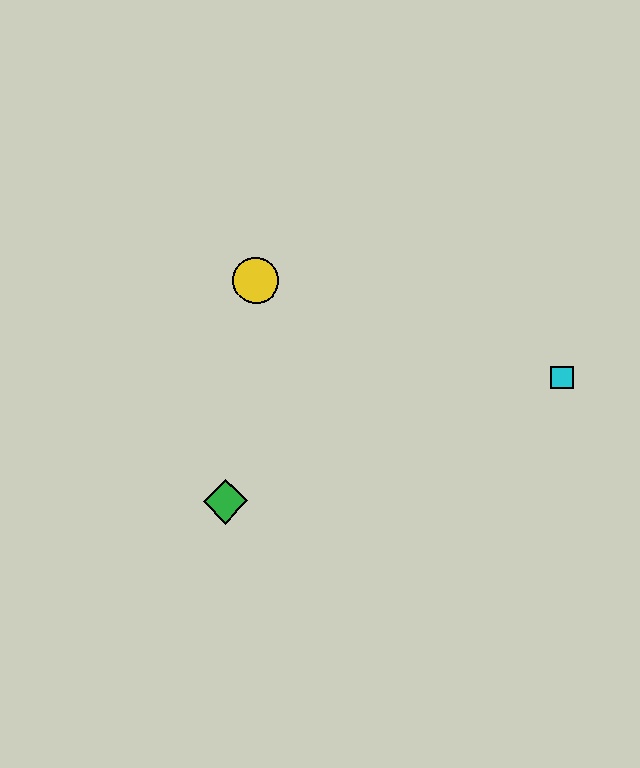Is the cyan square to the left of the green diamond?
No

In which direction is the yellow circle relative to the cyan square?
The yellow circle is to the left of the cyan square.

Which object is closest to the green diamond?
The yellow circle is closest to the green diamond.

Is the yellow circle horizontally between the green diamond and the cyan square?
Yes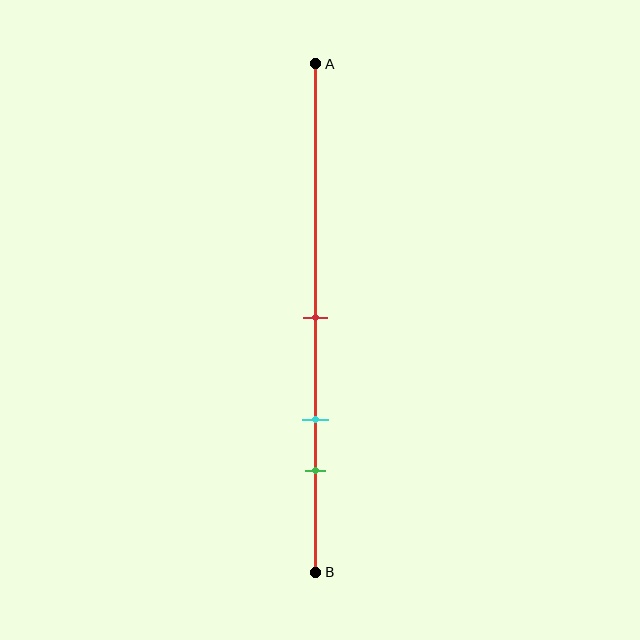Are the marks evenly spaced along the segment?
Yes, the marks are approximately evenly spaced.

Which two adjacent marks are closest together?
The cyan and green marks are the closest adjacent pair.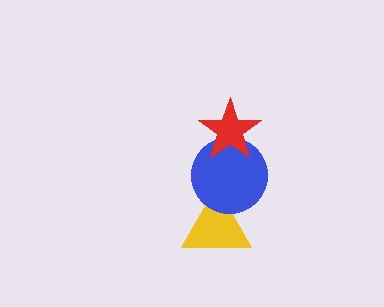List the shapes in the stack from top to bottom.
From top to bottom: the red star, the blue circle, the yellow triangle.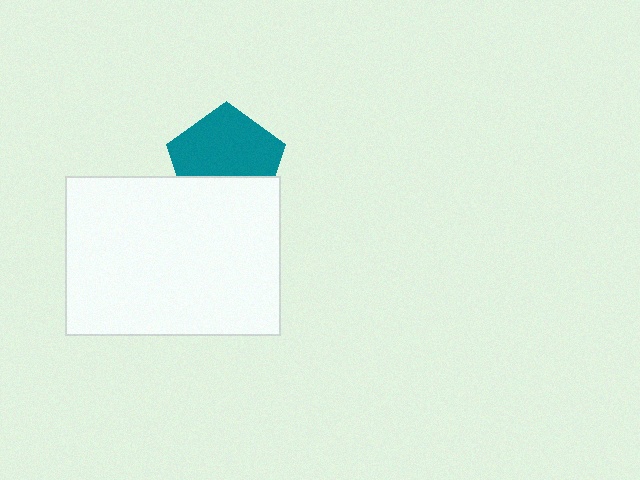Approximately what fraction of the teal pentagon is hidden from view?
Roughly 37% of the teal pentagon is hidden behind the white rectangle.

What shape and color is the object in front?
The object in front is a white rectangle.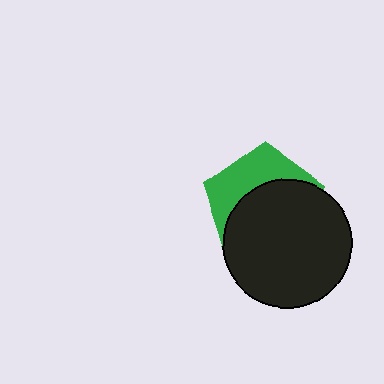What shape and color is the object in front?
The object in front is a black circle.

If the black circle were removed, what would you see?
You would see the complete green pentagon.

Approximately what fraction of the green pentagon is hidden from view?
Roughly 62% of the green pentagon is hidden behind the black circle.